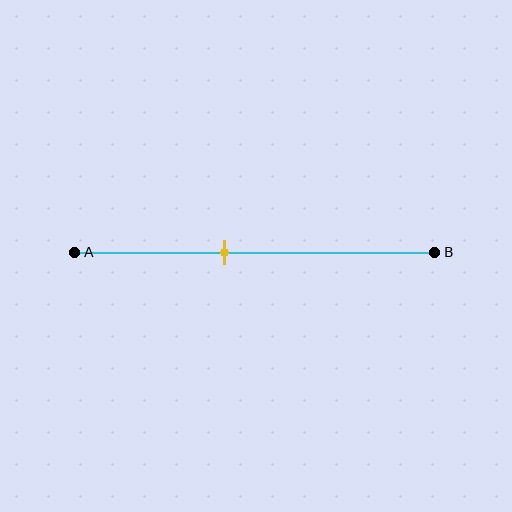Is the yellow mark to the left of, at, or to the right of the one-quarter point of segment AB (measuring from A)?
The yellow mark is to the right of the one-quarter point of segment AB.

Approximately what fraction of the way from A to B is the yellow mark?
The yellow mark is approximately 40% of the way from A to B.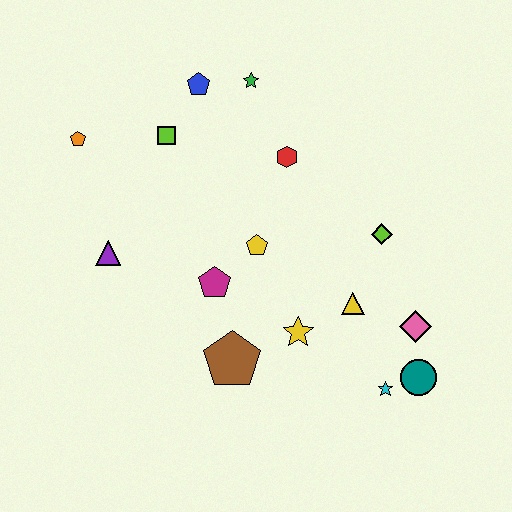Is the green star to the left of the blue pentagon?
No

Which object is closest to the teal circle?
The cyan star is closest to the teal circle.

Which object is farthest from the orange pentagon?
The teal circle is farthest from the orange pentagon.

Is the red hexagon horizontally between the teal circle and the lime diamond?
No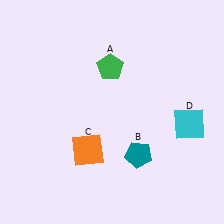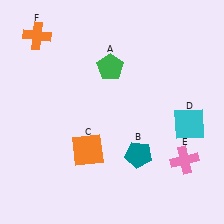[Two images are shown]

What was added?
A pink cross (E), an orange cross (F) were added in Image 2.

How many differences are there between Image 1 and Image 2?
There are 2 differences between the two images.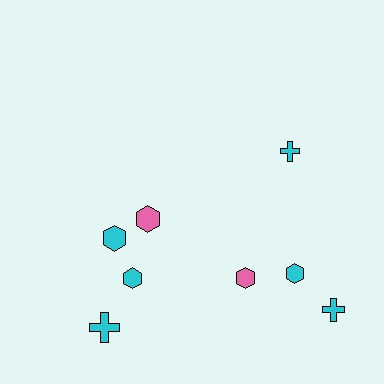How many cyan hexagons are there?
There are 3 cyan hexagons.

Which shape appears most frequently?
Hexagon, with 5 objects.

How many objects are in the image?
There are 8 objects.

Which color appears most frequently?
Cyan, with 6 objects.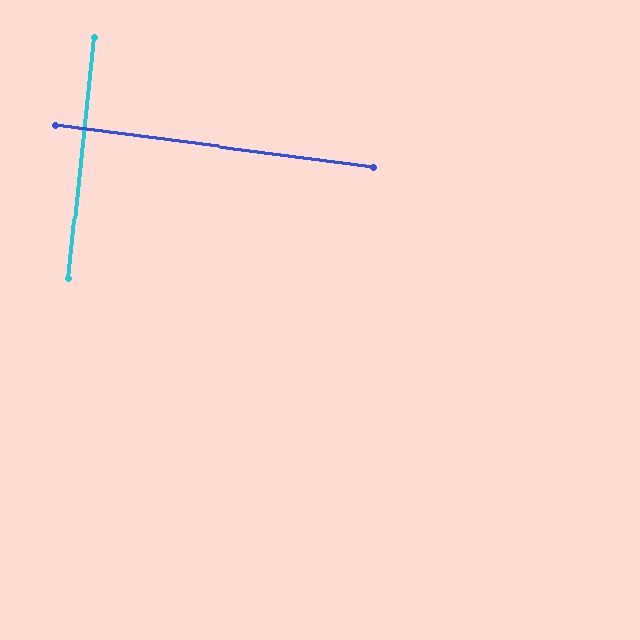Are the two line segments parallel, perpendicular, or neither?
Perpendicular — they meet at approximately 89°.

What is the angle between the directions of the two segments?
Approximately 89 degrees.